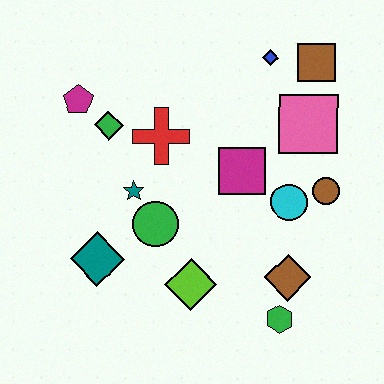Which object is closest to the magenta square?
The cyan circle is closest to the magenta square.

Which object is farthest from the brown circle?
The magenta pentagon is farthest from the brown circle.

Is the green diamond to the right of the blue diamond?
No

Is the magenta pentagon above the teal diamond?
Yes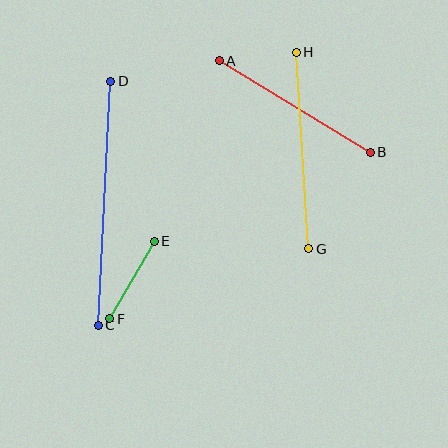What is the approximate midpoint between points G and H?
The midpoint is at approximately (303, 151) pixels.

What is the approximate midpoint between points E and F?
The midpoint is at approximately (132, 280) pixels.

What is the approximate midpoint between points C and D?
The midpoint is at approximately (104, 203) pixels.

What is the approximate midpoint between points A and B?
The midpoint is at approximately (295, 106) pixels.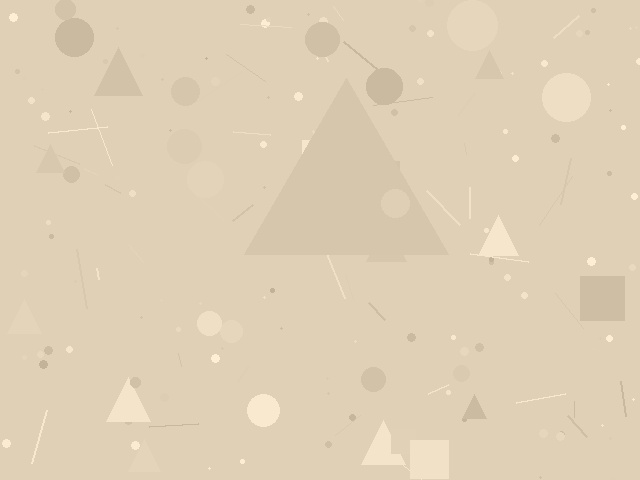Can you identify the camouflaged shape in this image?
The camouflaged shape is a triangle.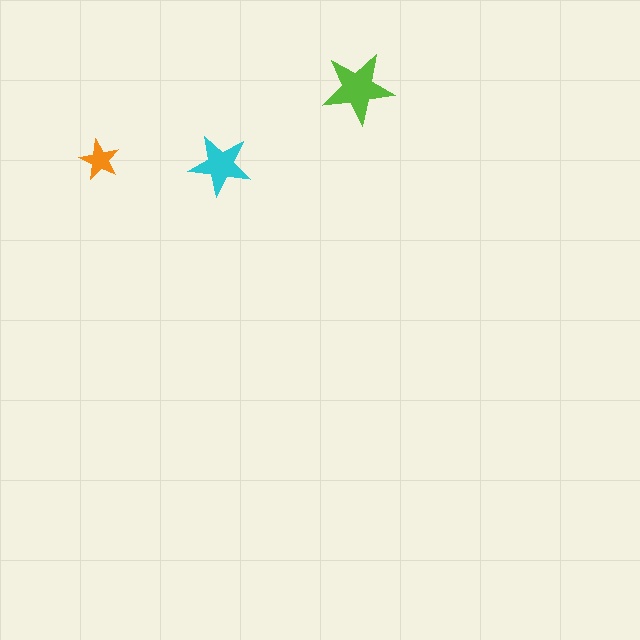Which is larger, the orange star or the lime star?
The lime one.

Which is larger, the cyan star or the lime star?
The lime one.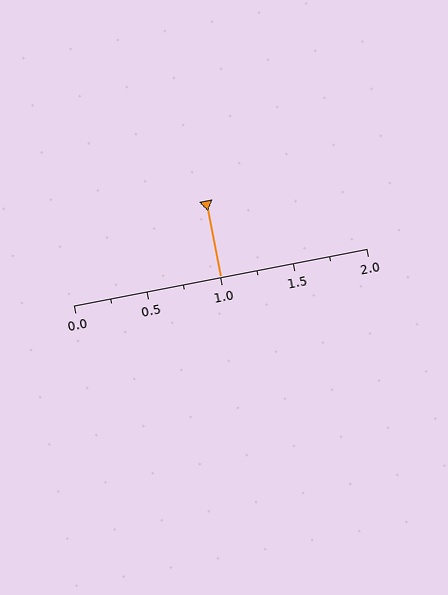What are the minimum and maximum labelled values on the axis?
The axis runs from 0.0 to 2.0.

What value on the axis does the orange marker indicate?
The marker indicates approximately 1.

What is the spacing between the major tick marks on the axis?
The major ticks are spaced 0.5 apart.